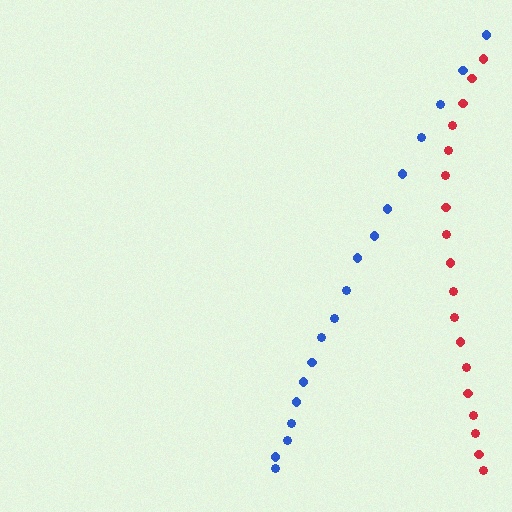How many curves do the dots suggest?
There are 2 distinct paths.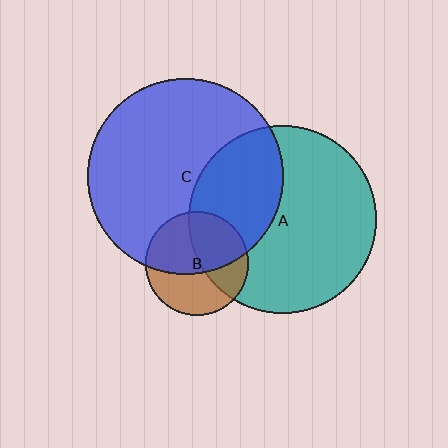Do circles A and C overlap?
Yes.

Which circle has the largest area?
Circle C (blue).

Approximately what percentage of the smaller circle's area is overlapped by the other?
Approximately 35%.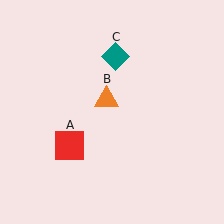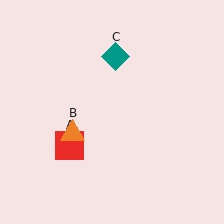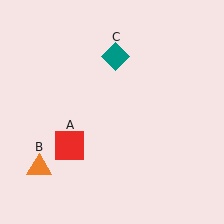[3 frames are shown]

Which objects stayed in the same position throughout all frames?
Red square (object A) and teal diamond (object C) remained stationary.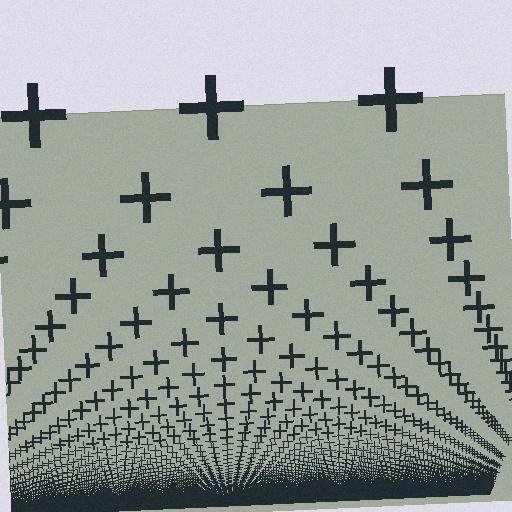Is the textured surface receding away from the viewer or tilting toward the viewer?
The surface appears to tilt toward the viewer. Texture elements get larger and sparser toward the top.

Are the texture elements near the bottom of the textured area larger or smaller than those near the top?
Smaller. The gradient is inverted — elements near the bottom are smaller and denser.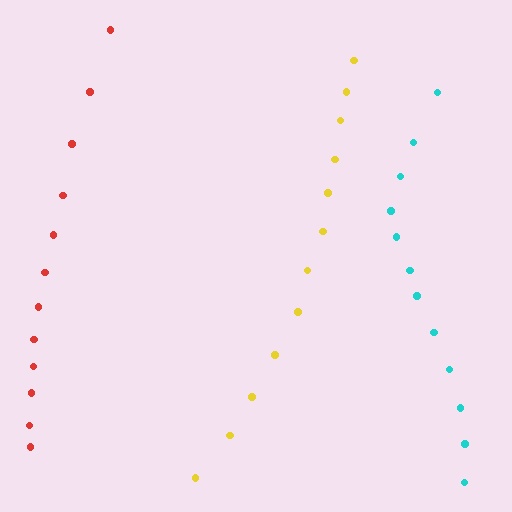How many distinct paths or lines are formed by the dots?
There are 3 distinct paths.